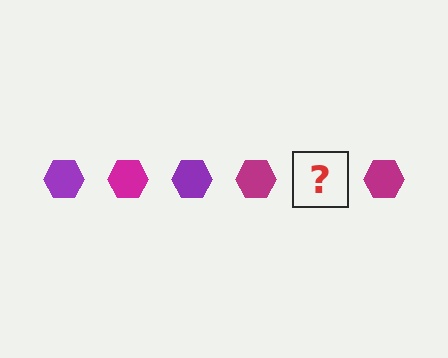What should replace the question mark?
The question mark should be replaced with a purple hexagon.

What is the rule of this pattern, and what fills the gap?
The rule is that the pattern cycles through purple, magenta hexagons. The gap should be filled with a purple hexagon.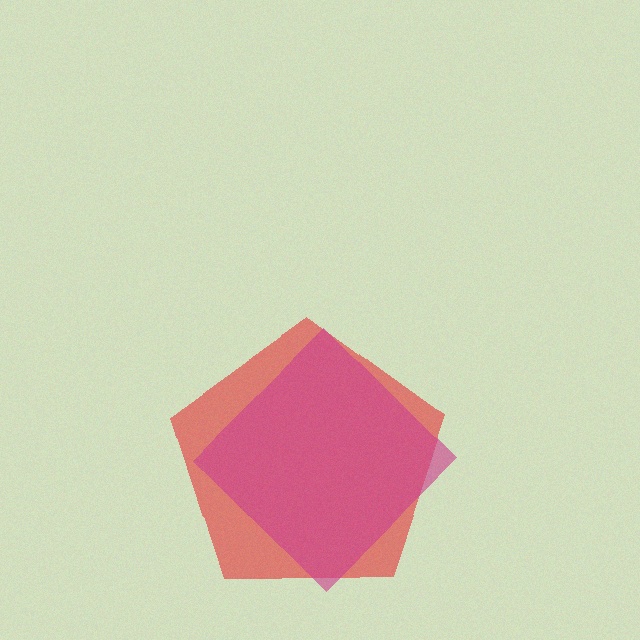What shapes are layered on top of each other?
The layered shapes are: a red pentagon, a magenta diamond.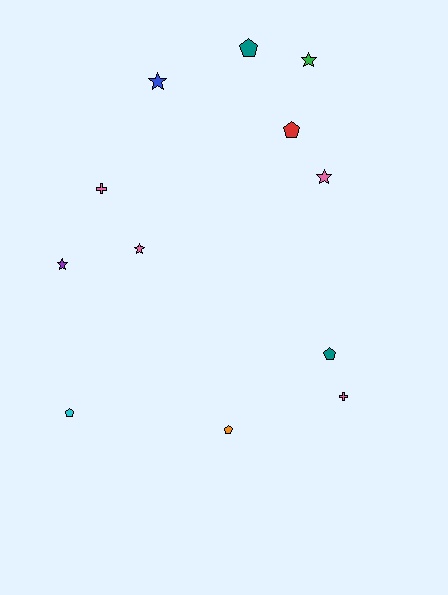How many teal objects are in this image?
There are 2 teal objects.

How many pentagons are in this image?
There are 5 pentagons.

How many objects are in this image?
There are 12 objects.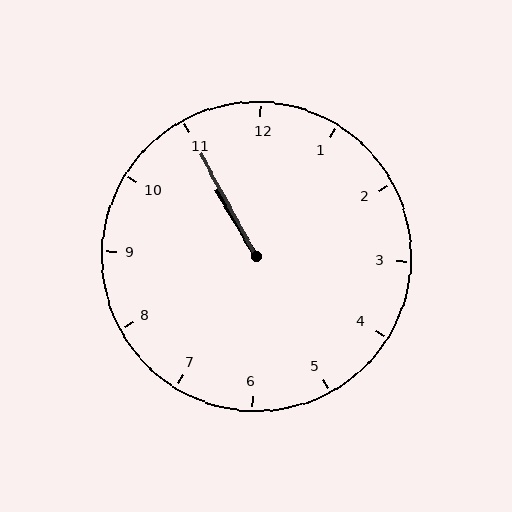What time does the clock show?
10:55.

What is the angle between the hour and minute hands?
Approximately 2 degrees.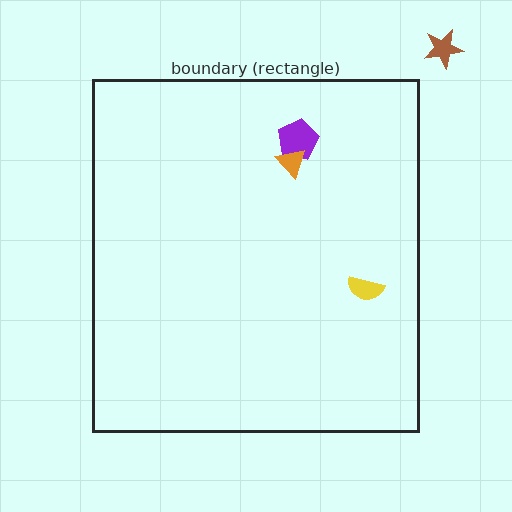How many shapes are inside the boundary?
3 inside, 1 outside.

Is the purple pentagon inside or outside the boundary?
Inside.